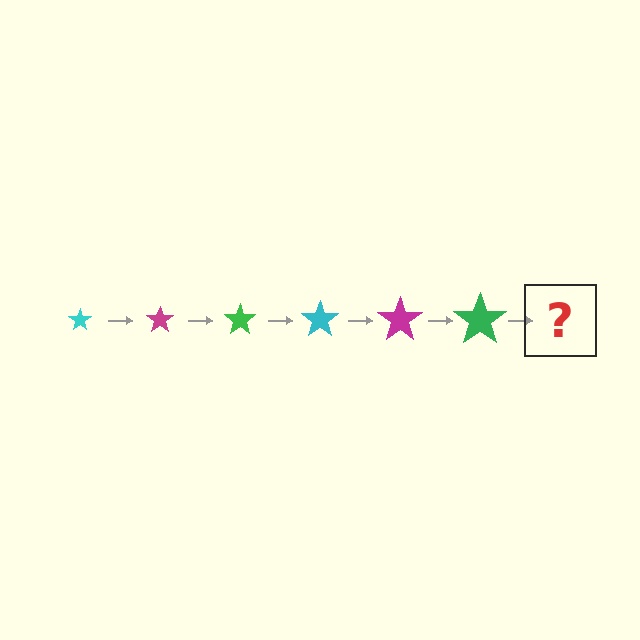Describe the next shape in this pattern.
It should be a cyan star, larger than the previous one.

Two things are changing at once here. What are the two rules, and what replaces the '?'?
The two rules are that the star grows larger each step and the color cycles through cyan, magenta, and green. The '?' should be a cyan star, larger than the previous one.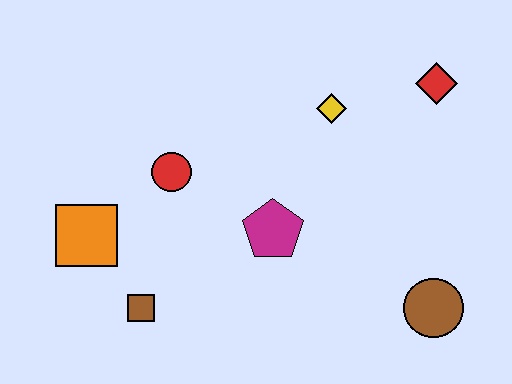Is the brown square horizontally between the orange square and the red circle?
Yes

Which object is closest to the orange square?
The brown square is closest to the orange square.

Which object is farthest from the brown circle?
The orange square is farthest from the brown circle.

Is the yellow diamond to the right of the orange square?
Yes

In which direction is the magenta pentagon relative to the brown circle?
The magenta pentagon is to the left of the brown circle.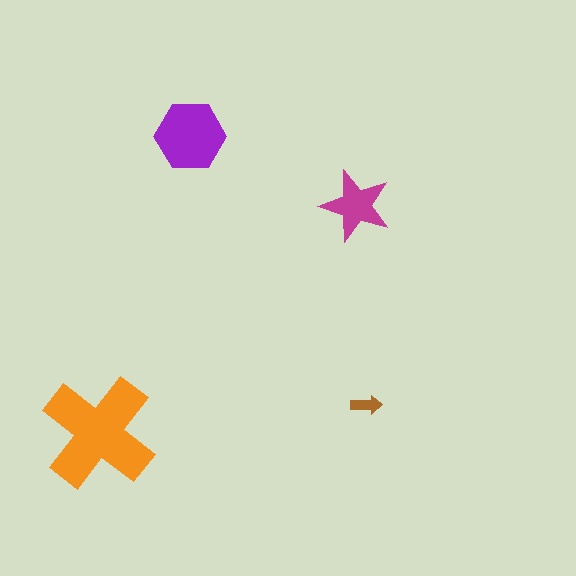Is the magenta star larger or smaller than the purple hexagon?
Smaller.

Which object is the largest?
The orange cross.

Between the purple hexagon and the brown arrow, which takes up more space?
The purple hexagon.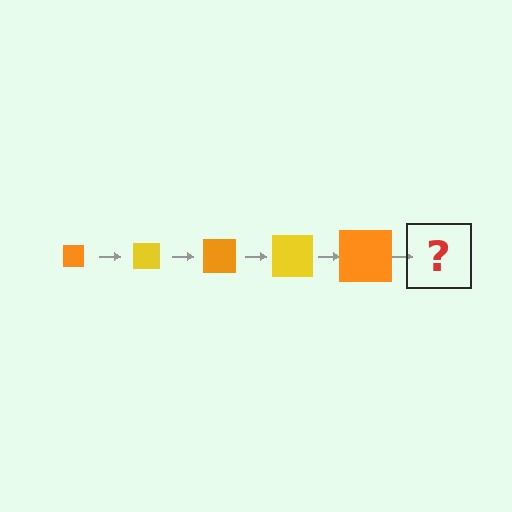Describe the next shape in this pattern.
It should be a yellow square, larger than the previous one.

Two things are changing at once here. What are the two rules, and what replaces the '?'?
The two rules are that the square grows larger each step and the color cycles through orange and yellow. The '?' should be a yellow square, larger than the previous one.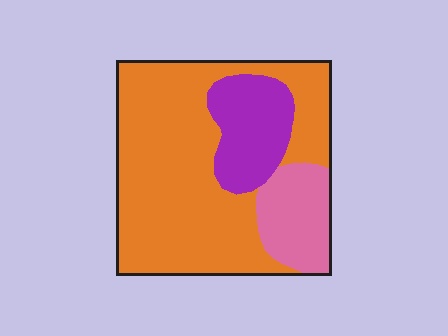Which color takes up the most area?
Orange, at roughly 65%.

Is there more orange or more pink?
Orange.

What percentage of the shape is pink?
Pink covers around 15% of the shape.